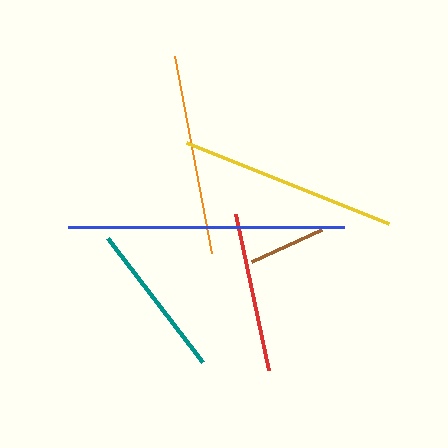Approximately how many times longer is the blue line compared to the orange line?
The blue line is approximately 1.4 times the length of the orange line.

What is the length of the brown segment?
The brown segment is approximately 77 pixels long.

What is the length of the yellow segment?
The yellow segment is approximately 218 pixels long.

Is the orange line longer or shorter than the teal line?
The orange line is longer than the teal line.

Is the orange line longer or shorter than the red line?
The orange line is longer than the red line.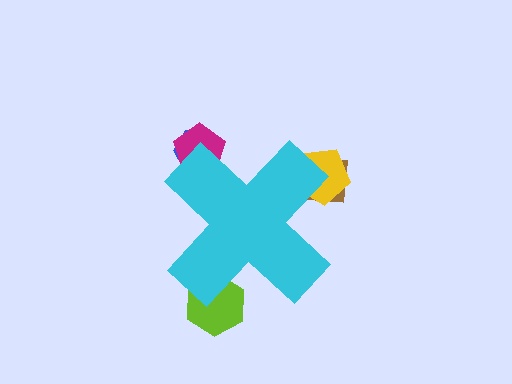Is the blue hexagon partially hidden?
Yes, the blue hexagon is partially hidden behind the cyan cross.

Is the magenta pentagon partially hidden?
Yes, the magenta pentagon is partially hidden behind the cyan cross.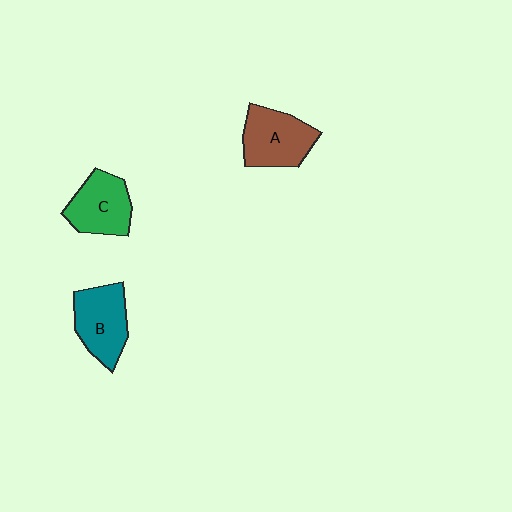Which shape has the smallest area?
Shape C (green).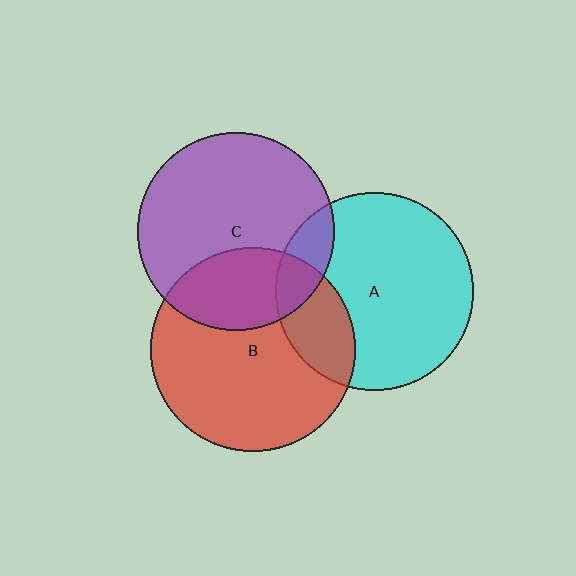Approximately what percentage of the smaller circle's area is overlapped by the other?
Approximately 20%.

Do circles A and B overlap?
Yes.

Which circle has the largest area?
Circle B (red).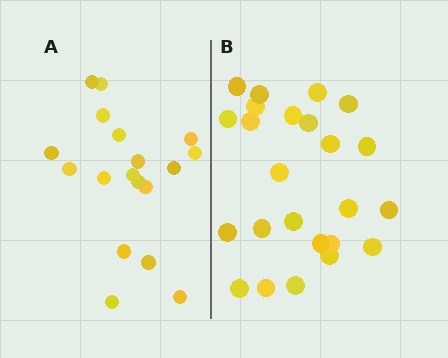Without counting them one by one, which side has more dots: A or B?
Region B (the right region) has more dots.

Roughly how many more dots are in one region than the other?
Region B has about 6 more dots than region A.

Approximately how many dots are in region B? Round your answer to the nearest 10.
About 20 dots. (The exact count is 24, which rounds to 20.)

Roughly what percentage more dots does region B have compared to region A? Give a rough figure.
About 35% more.